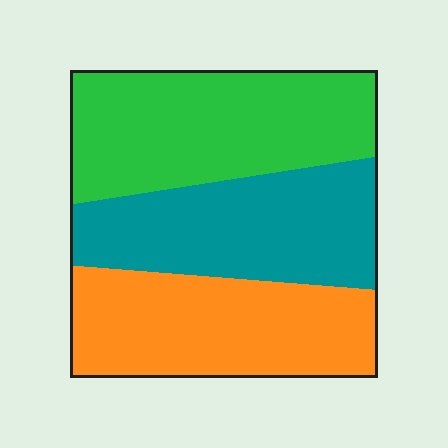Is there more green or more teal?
Green.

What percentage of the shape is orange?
Orange covers 33% of the shape.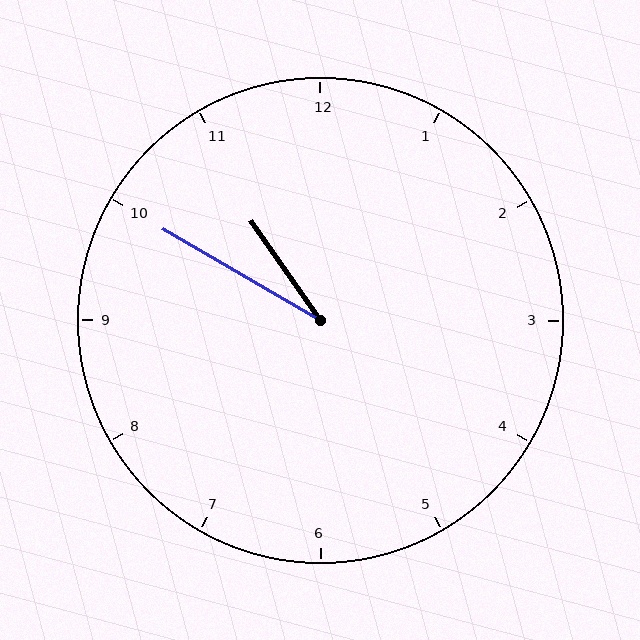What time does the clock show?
10:50.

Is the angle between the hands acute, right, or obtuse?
It is acute.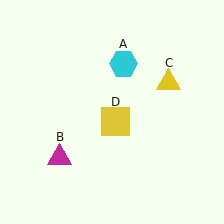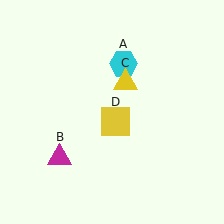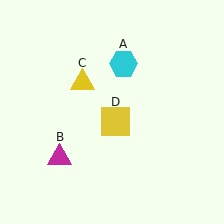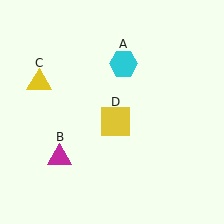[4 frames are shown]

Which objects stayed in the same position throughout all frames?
Cyan hexagon (object A) and magenta triangle (object B) and yellow square (object D) remained stationary.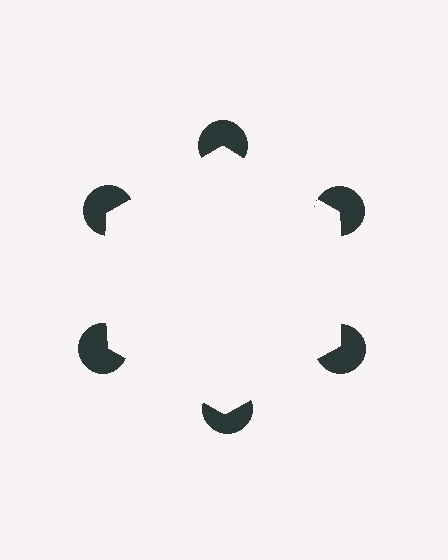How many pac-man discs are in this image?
There are 6 — one at each vertex of the illusory hexagon.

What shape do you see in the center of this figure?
An illusory hexagon — its edges are inferred from the aligned wedge cuts in the pac-man discs, not physically drawn.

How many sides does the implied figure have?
6 sides.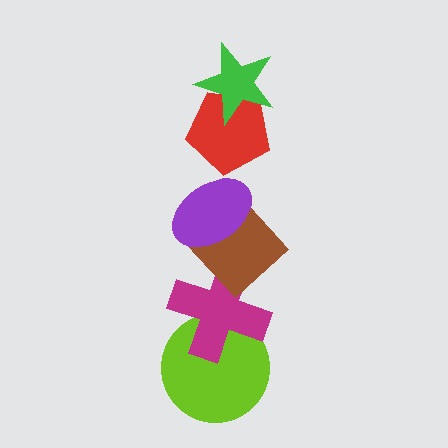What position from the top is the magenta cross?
The magenta cross is 5th from the top.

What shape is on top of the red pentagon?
The green star is on top of the red pentagon.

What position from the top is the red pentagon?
The red pentagon is 2nd from the top.